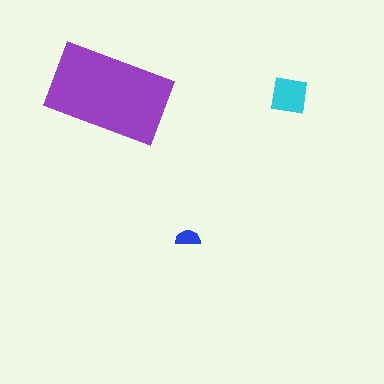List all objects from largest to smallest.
The purple rectangle, the cyan square, the blue semicircle.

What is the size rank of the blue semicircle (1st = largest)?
3rd.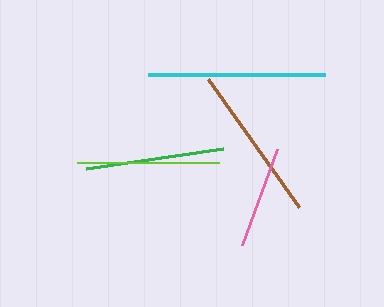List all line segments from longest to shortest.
From longest to shortest: cyan, brown, lime, green, pink.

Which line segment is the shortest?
The pink line is the shortest at approximately 101 pixels.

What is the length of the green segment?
The green segment is approximately 138 pixels long.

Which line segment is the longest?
The cyan line is the longest at approximately 177 pixels.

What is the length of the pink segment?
The pink segment is approximately 101 pixels long.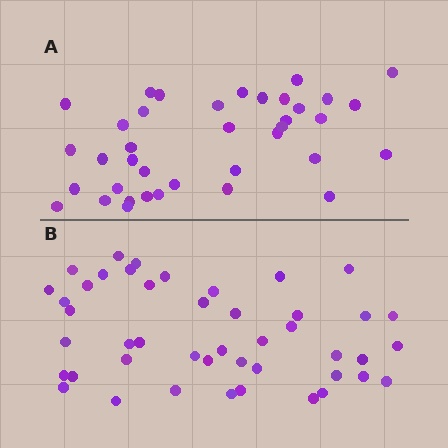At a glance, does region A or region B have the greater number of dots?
Region B (the bottom region) has more dots.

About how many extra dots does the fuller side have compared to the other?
Region B has roughly 8 or so more dots than region A.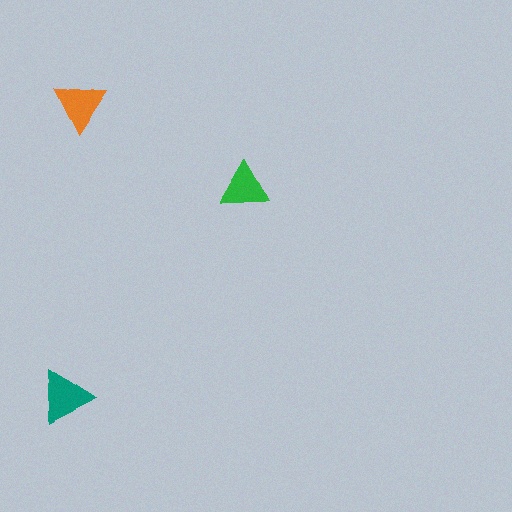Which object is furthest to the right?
The green triangle is rightmost.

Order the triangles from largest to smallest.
the teal one, the orange one, the green one.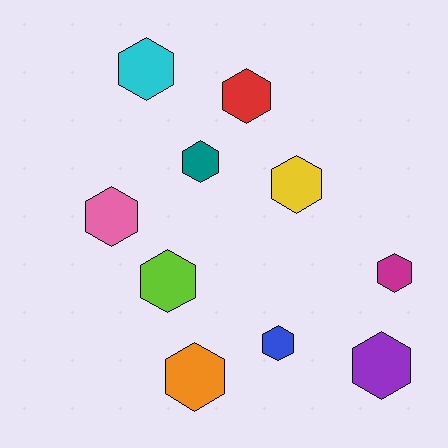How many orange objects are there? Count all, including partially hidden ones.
There is 1 orange object.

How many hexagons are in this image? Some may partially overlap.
There are 10 hexagons.